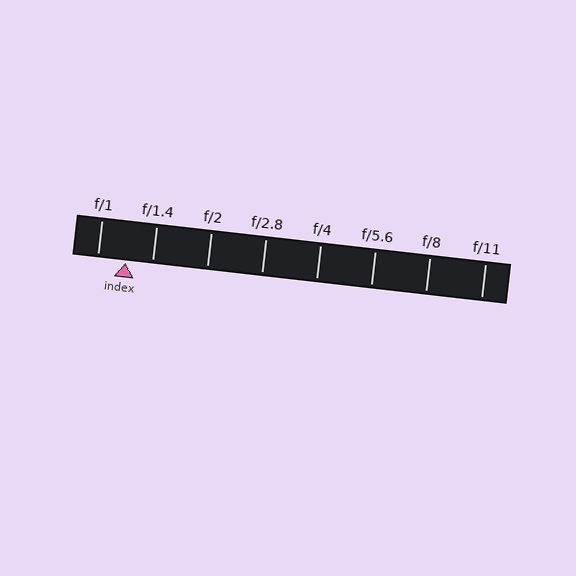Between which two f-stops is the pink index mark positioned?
The index mark is between f/1 and f/1.4.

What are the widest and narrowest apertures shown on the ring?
The widest aperture shown is f/1 and the narrowest is f/11.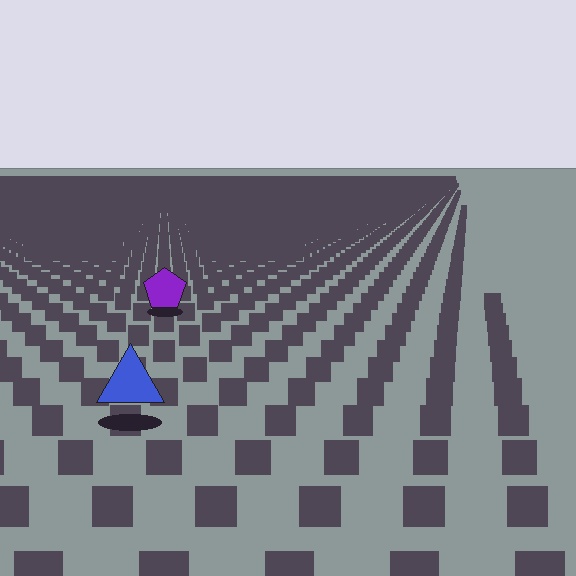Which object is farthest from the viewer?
The purple pentagon is farthest from the viewer. It appears smaller and the ground texture around it is denser.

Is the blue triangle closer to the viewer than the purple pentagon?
Yes. The blue triangle is closer — you can tell from the texture gradient: the ground texture is coarser near it.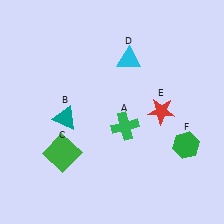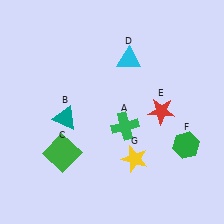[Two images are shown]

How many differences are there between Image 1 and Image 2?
There is 1 difference between the two images.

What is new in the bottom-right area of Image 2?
A yellow star (G) was added in the bottom-right area of Image 2.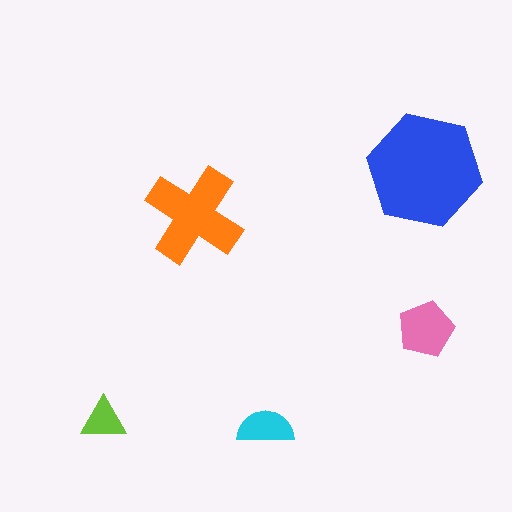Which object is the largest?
The blue hexagon.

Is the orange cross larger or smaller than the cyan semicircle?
Larger.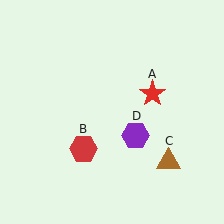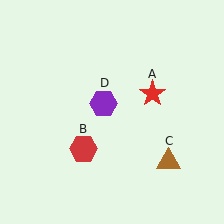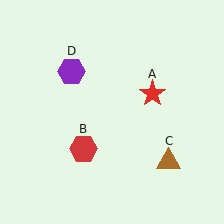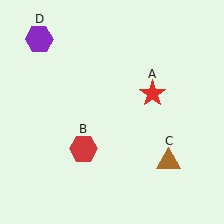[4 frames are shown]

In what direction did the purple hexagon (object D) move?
The purple hexagon (object D) moved up and to the left.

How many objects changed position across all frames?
1 object changed position: purple hexagon (object D).